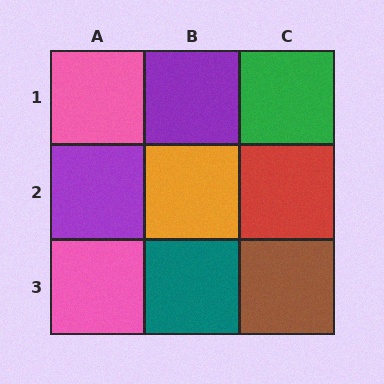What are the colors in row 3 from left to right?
Pink, teal, brown.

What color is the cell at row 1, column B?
Purple.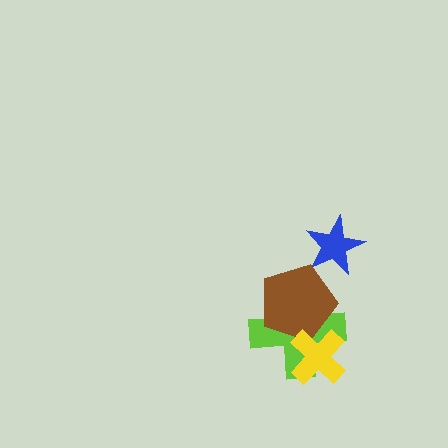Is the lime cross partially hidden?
Yes, it is partially covered by another shape.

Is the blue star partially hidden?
No, no other shape covers it.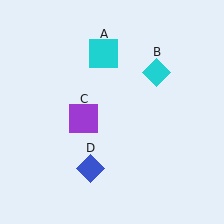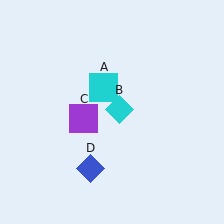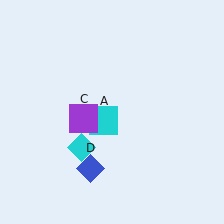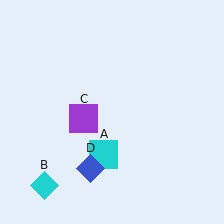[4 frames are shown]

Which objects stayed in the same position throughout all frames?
Purple square (object C) and blue diamond (object D) remained stationary.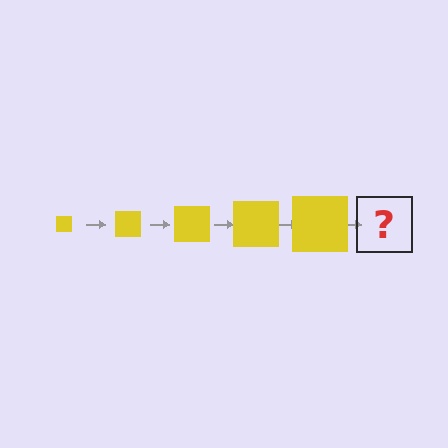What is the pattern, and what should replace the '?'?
The pattern is that the square gets progressively larger each step. The '?' should be a yellow square, larger than the previous one.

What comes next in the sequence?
The next element should be a yellow square, larger than the previous one.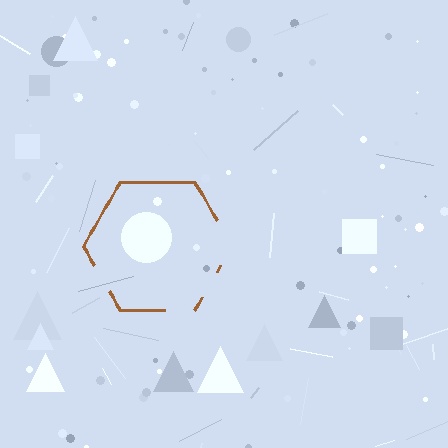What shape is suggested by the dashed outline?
The dashed outline suggests a hexagon.